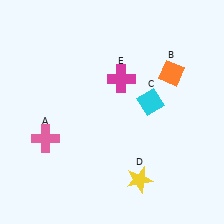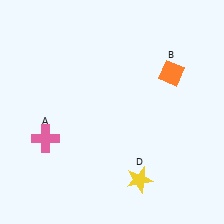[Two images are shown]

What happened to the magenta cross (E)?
The magenta cross (E) was removed in Image 2. It was in the top-right area of Image 1.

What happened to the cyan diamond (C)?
The cyan diamond (C) was removed in Image 2. It was in the top-right area of Image 1.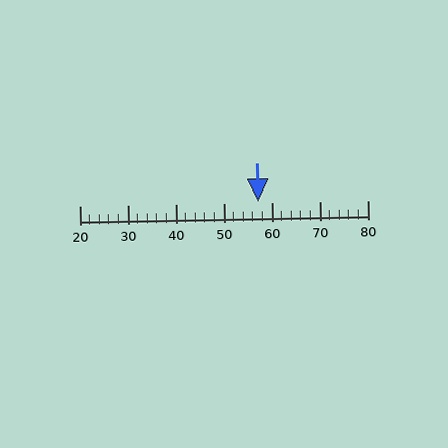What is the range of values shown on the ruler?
The ruler shows values from 20 to 80.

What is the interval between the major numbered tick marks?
The major tick marks are spaced 10 units apart.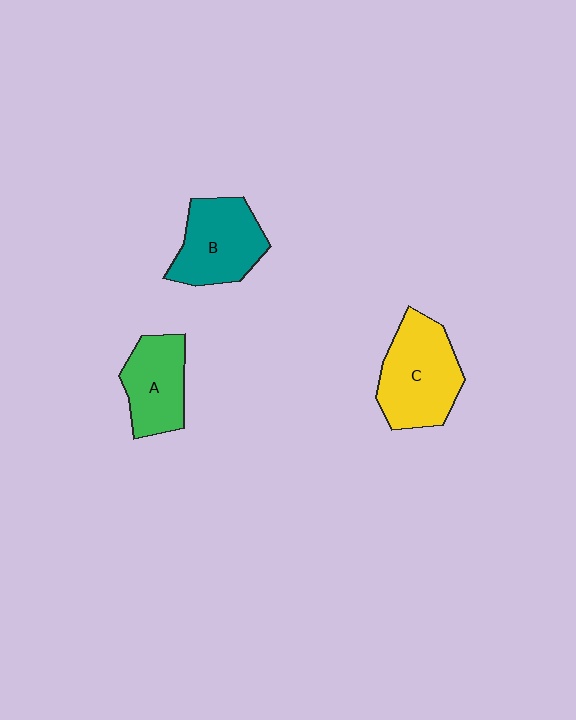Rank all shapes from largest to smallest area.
From largest to smallest: C (yellow), B (teal), A (green).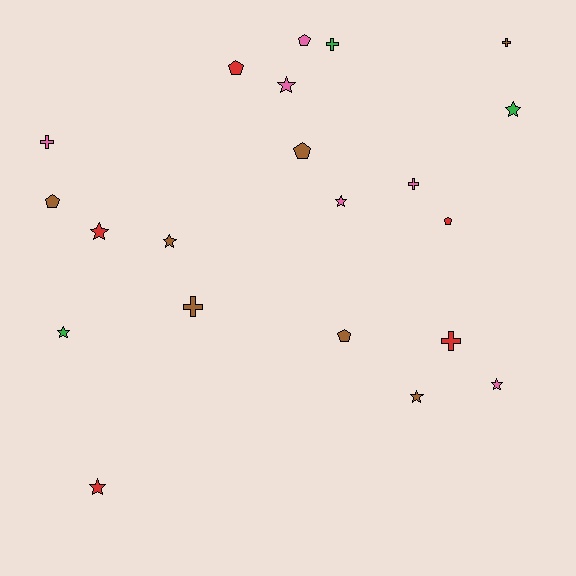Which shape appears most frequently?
Star, with 9 objects.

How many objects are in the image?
There are 21 objects.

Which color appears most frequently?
Brown, with 7 objects.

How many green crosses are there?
There is 1 green cross.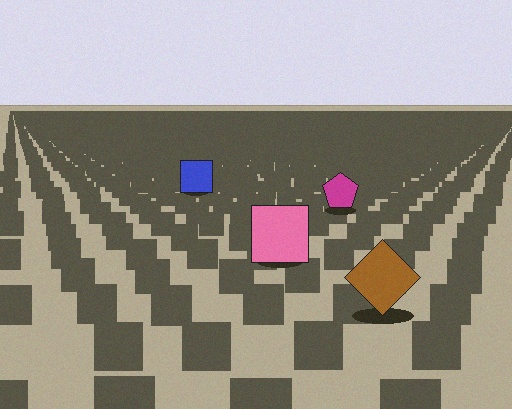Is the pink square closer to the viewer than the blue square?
Yes. The pink square is closer — you can tell from the texture gradient: the ground texture is coarser near it.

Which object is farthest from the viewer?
The blue square is farthest from the viewer. It appears smaller and the ground texture around it is denser.